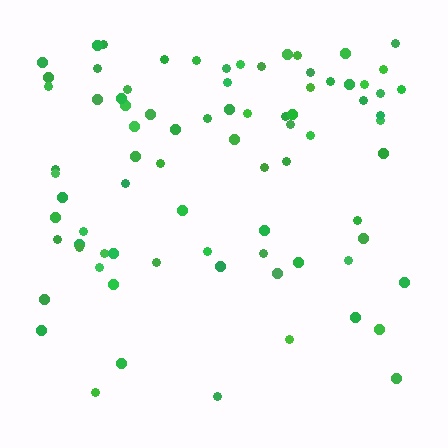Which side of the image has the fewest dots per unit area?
The bottom.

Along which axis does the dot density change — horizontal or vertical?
Vertical.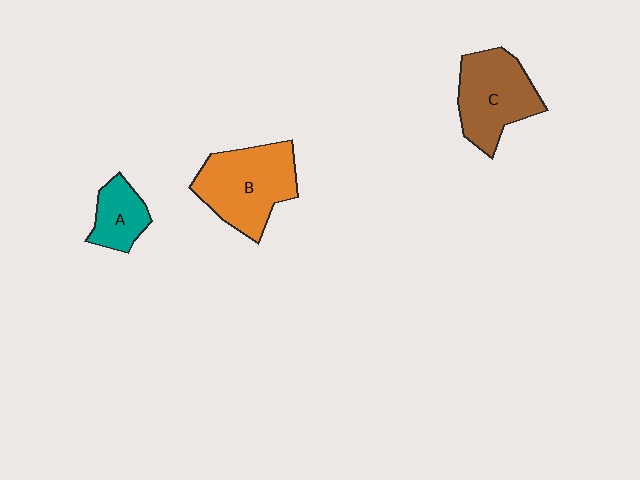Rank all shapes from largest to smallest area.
From largest to smallest: B (orange), C (brown), A (teal).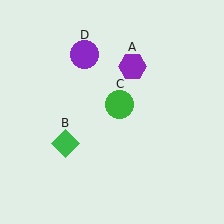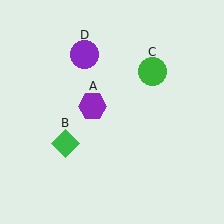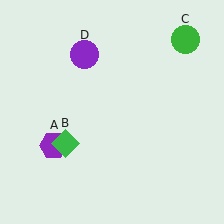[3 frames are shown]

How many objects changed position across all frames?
2 objects changed position: purple hexagon (object A), green circle (object C).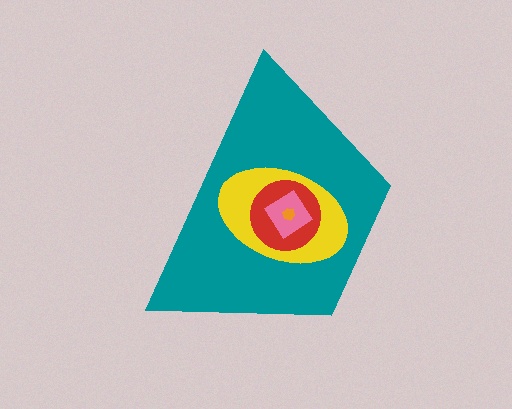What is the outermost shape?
The teal trapezoid.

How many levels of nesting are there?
5.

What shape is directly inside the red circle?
The pink diamond.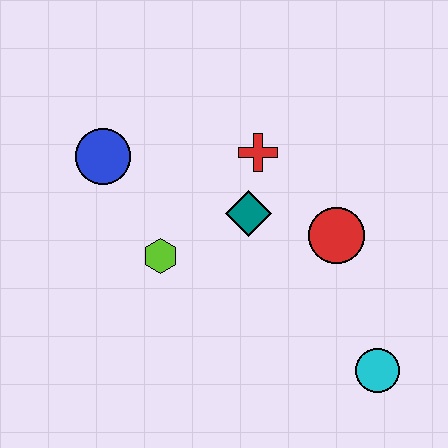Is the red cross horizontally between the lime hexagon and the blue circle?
No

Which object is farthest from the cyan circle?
The blue circle is farthest from the cyan circle.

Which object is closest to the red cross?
The teal diamond is closest to the red cross.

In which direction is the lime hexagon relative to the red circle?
The lime hexagon is to the left of the red circle.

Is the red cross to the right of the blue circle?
Yes